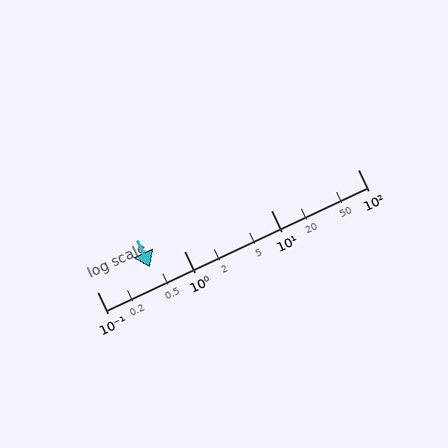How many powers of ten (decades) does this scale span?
The scale spans 3 decades, from 0.1 to 100.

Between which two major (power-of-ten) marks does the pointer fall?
The pointer is between 0.1 and 1.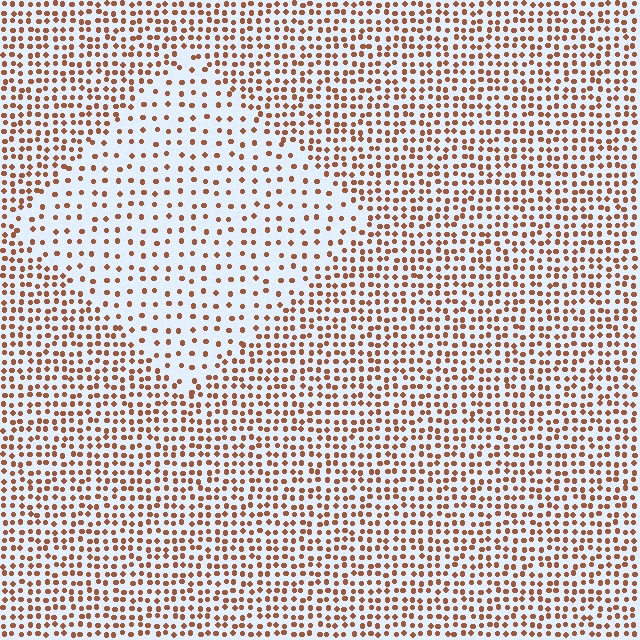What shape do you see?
I see a diamond.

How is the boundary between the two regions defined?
The boundary is defined by a change in element density (approximately 2.1x ratio). All elements are the same color, size, and shape.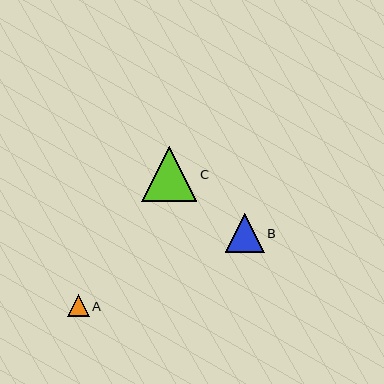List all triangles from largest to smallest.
From largest to smallest: C, B, A.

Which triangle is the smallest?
Triangle A is the smallest with a size of approximately 22 pixels.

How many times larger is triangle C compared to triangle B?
Triangle C is approximately 1.4 times the size of triangle B.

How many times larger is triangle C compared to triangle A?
Triangle C is approximately 2.5 times the size of triangle A.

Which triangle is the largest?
Triangle C is the largest with a size of approximately 55 pixels.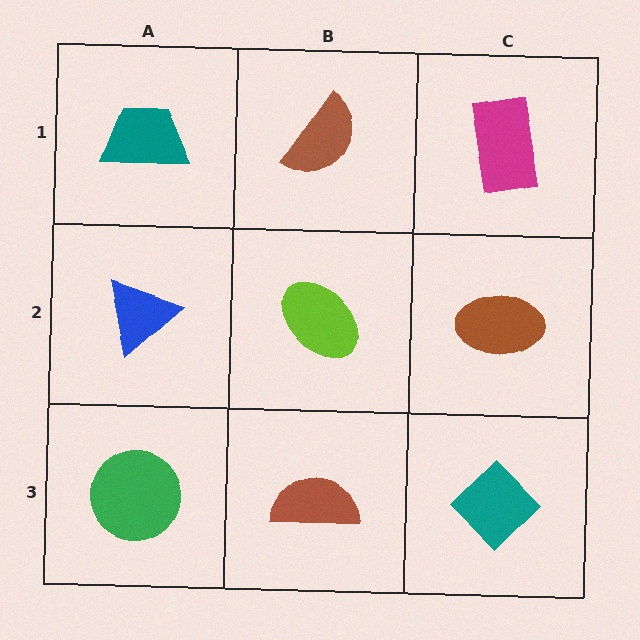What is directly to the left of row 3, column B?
A green circle.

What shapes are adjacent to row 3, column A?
A blue triangle (row 2, column A), a brown semicircle (row 3, column B).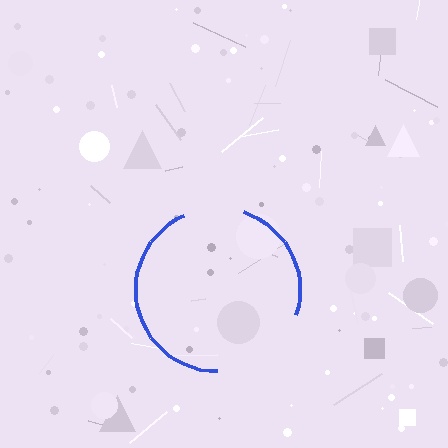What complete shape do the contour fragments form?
The contour fragments form a circle.